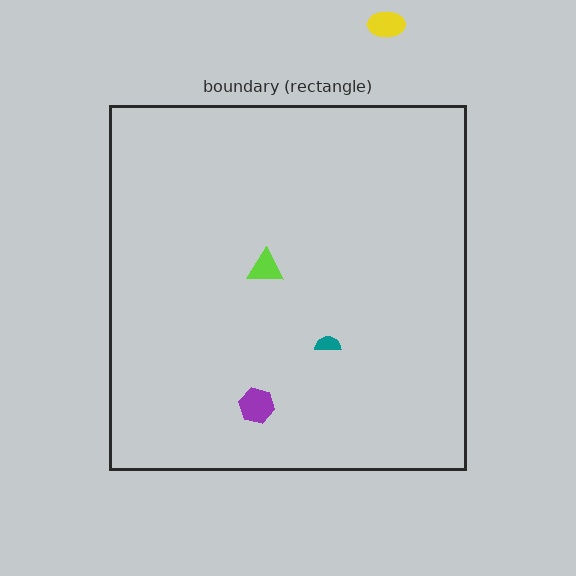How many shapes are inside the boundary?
3 inside, 1 outside.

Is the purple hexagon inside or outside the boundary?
Inside.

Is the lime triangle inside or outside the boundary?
Inside.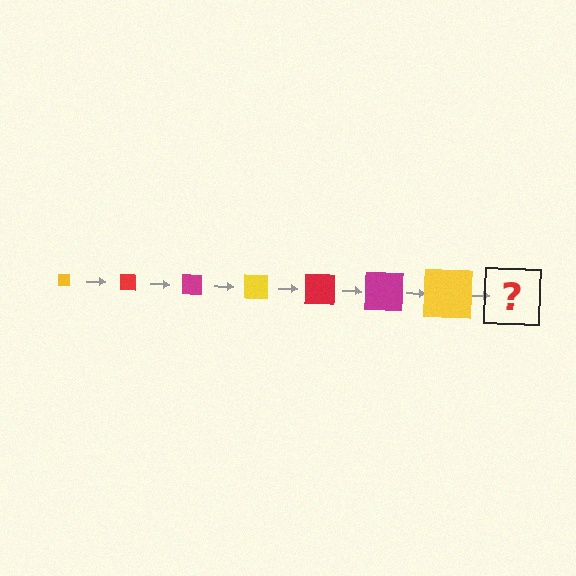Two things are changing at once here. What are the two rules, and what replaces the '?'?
The two rules are that the square grows larger each step and the color cycles through yellow, red, and magenta. The '?' should be a red square, larger than the previous one.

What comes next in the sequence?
The next element should be a red square, larger than the previous one.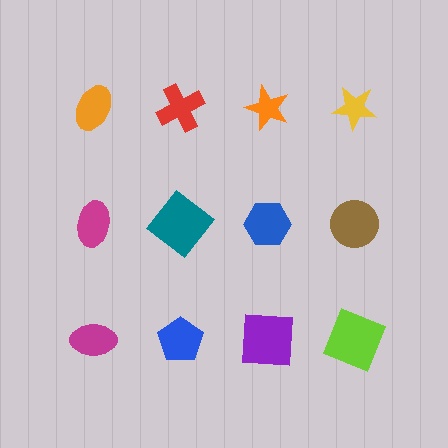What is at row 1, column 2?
A red cross.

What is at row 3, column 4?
A lime square.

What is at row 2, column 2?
A teal diamond.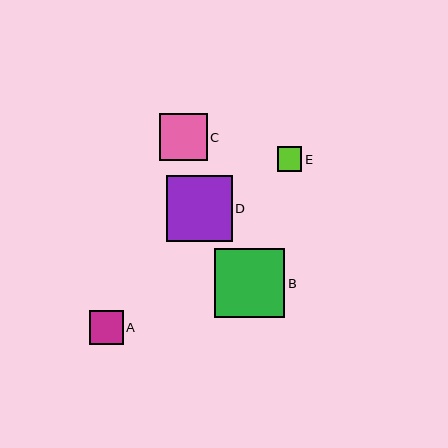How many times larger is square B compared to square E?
Square B is approximately 2.8 times the size of square E.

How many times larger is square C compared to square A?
Square C is approximately 1.4 times the size of square A.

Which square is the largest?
Square B is the largest with a size of approximately 70 pixels.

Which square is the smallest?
Square E is the smallest with a size of approximately 25 pixels.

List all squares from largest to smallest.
From largest to smallest: B, D, C, A, E.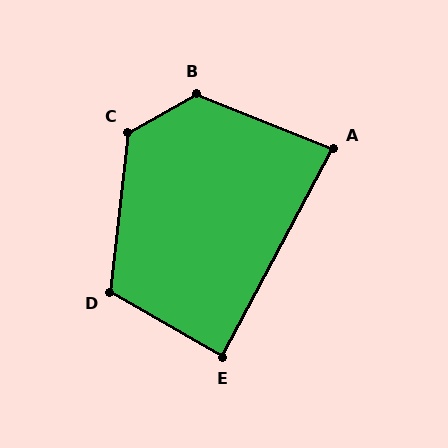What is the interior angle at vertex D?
Approximately 114 degrees (obtuse).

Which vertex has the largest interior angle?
B, at approximately 129 degrees.